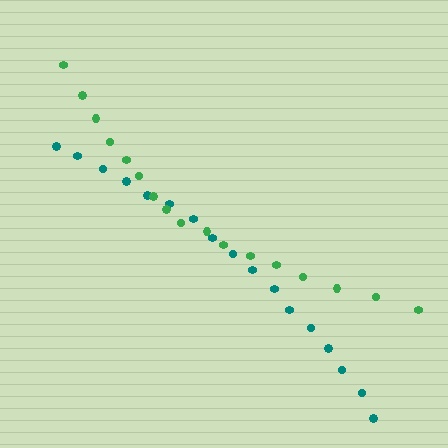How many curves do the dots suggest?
There are 2 distinct paths.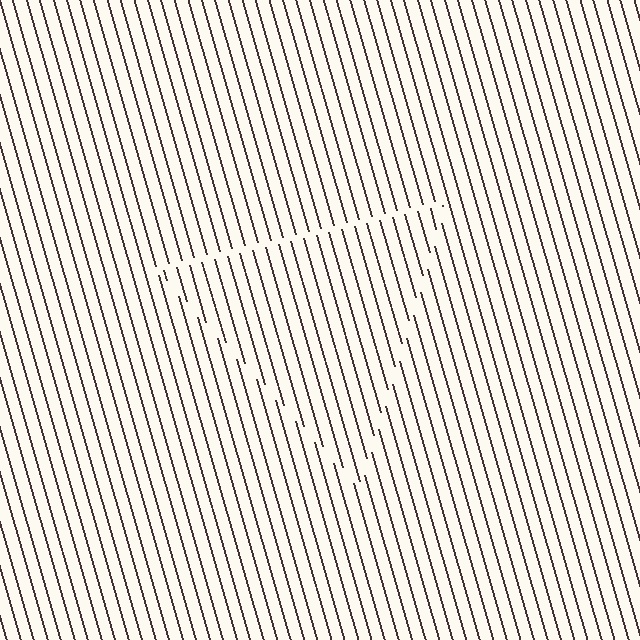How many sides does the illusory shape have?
3 sides — the line-ends trace a triangle.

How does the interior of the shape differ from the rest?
The interior of the shape contains the same grating, shifted by half a period — the contour is defined by the phase discontinuity where line-ends from the inner and outer gratings abut.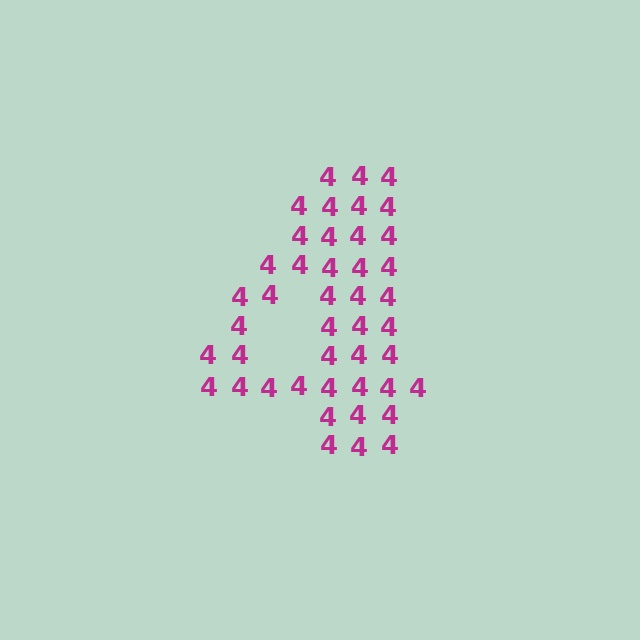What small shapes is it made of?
It is made of small digit 4's.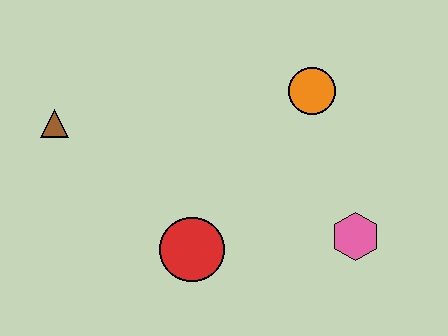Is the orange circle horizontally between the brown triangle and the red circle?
No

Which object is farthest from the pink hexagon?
The brown triangle is farthest from the pink hexagon.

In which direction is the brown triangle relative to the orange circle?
The brown triangle is to the left of the orange circle.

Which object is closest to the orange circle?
The pink hexagon is closest to the orange circle.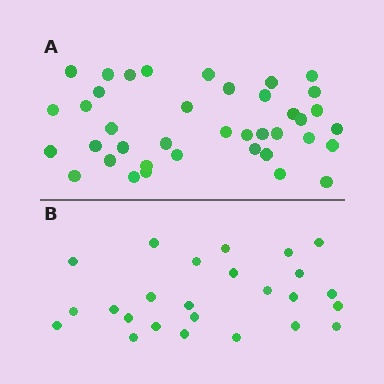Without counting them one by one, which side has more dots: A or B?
Region A (the top region) has more dots.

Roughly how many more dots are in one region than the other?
Region A has approximately 15 more dots than region B.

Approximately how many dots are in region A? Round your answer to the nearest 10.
About 40 dots. (The exact count is 39, which rounds to 40.)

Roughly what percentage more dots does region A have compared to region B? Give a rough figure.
About 55% more.